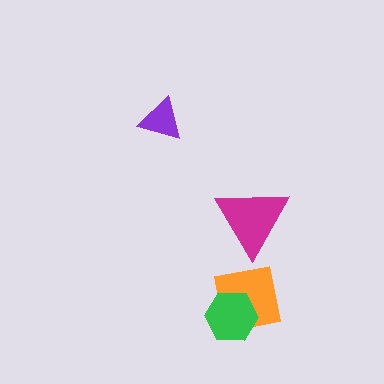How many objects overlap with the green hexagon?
1 object overlaps with the green hexagon.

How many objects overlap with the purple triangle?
0 objects overlap with the purple triangle.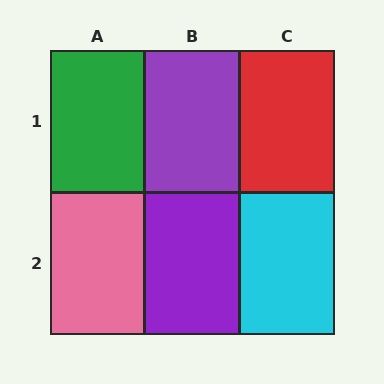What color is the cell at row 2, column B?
Purple.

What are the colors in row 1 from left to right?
Green, purple, red.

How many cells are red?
1 cell is red.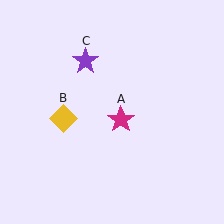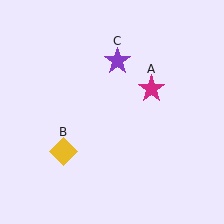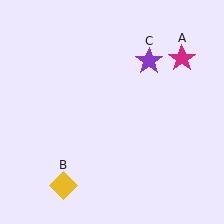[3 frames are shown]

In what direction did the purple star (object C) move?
The purple star (object C) moved right.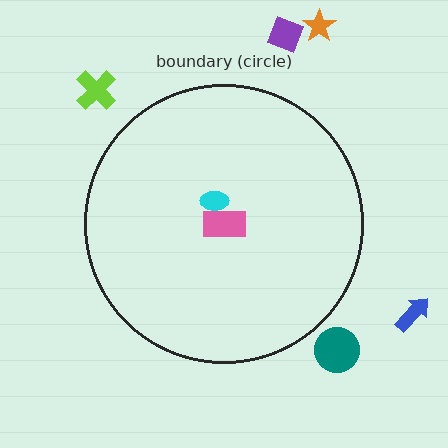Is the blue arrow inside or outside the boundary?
Outside.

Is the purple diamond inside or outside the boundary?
Outside.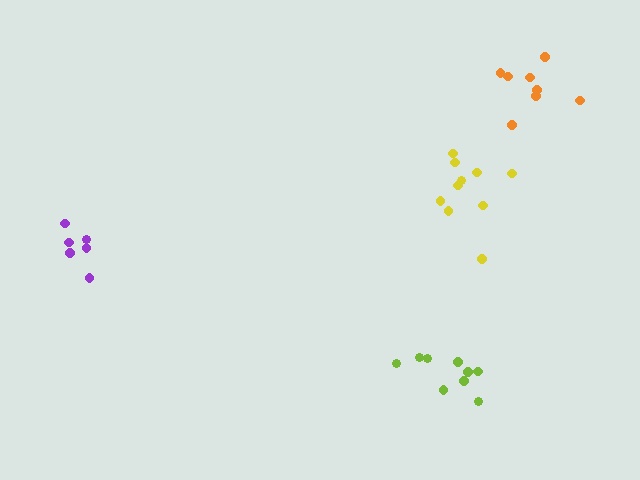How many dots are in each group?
Group 1: 9 dots, Group 2: 8 dots, Group 3: 10 dots, Group 4: 6 dots (33 total).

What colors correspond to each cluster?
The clusters are colored: lime, orange, yellow, purple.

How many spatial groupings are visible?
There are 4 spatial groupings.